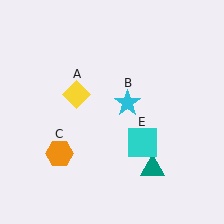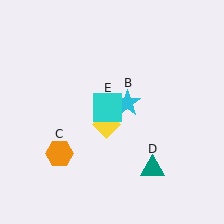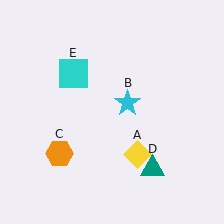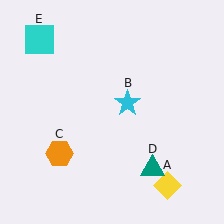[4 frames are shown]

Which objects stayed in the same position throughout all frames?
Cyan star (object B) and orange hexagon (object C) and teal triangle (object D) remained stationary.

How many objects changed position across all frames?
2 objects changed position: yellow diamond (object A), cyan square (object E).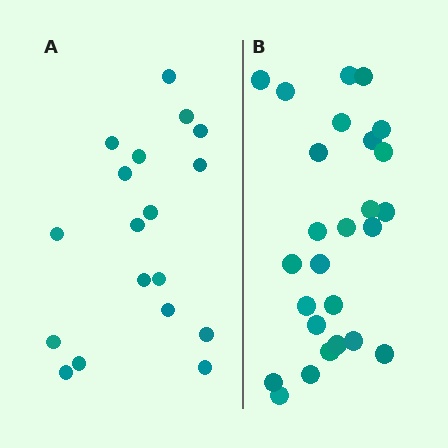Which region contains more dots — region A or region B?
Region B (the right region) has more dots.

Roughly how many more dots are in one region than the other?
Region B has roughly 8 or so more dots than region A.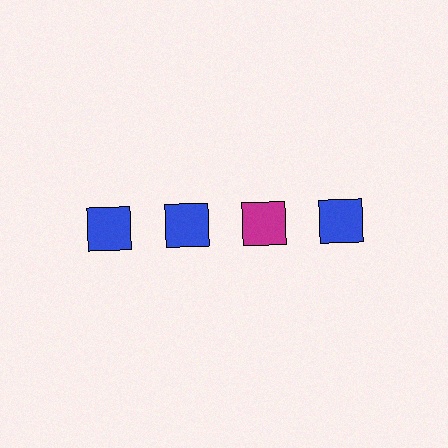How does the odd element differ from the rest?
It has a different color: magenta instead of blue.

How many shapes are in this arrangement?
There are 4 shapes arranged in a grid pattern.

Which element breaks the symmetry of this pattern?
The magenta square in the top row, center column breaks the symmetry. All other shapes are blue squares.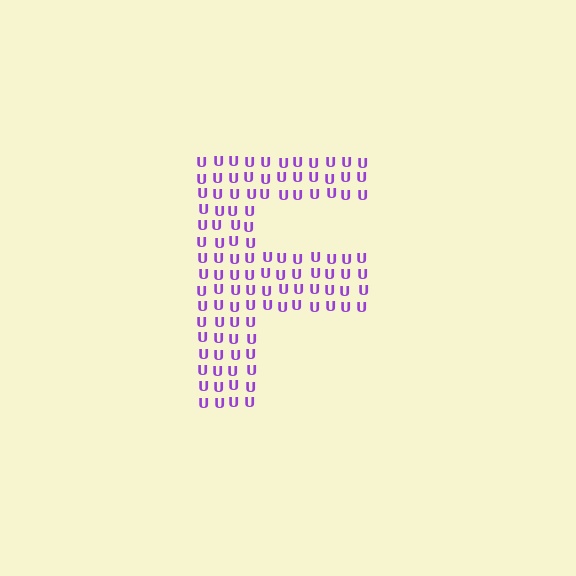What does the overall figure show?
The overall figure shows the letter F.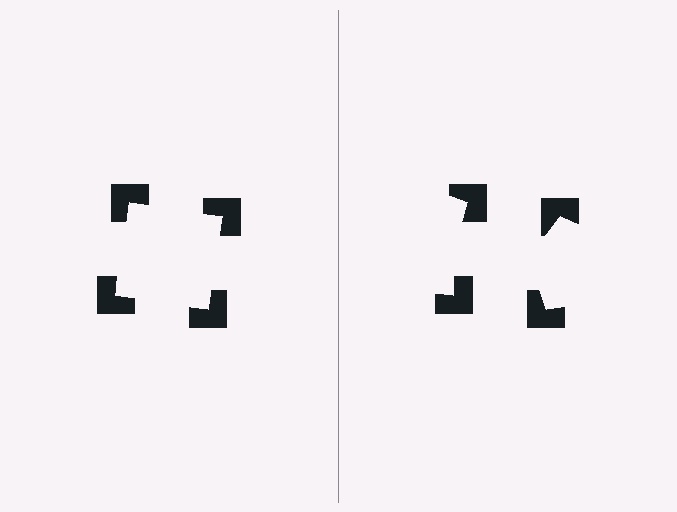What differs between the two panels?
The notched squares are positioned identically on both sides; only the wedge orientations differ. On the left they align to a square; on the right they are misaligned.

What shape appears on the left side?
An illusory square.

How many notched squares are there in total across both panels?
8 — 4 on each side.